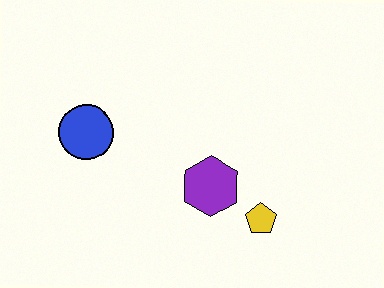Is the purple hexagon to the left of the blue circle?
No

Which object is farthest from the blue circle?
The yellow pentagon is farthest from the blue circle.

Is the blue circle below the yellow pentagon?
No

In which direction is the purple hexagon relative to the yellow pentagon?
The purple hexagon is to the left of the yellow pentagon.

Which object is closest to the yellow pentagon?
The purple hexagon is closest to the yellow pentagon.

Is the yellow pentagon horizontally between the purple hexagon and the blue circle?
No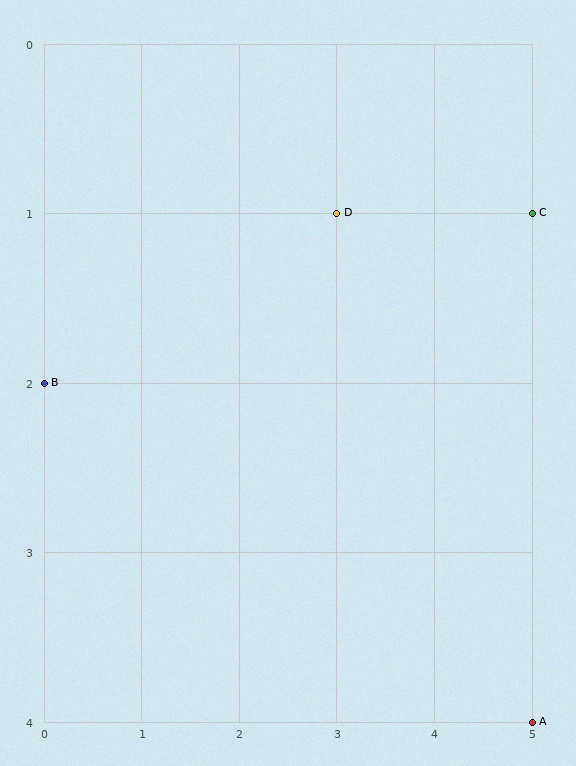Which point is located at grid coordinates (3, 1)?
Point D is at (3, 1).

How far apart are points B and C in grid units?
Points B and C are 5 columns and 1 row apart (about 5.1 grid units diagonally).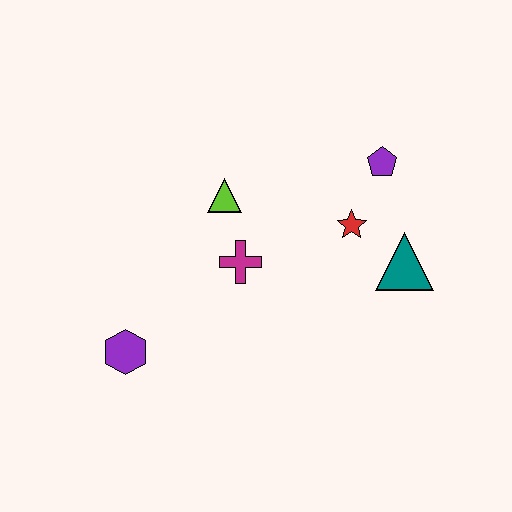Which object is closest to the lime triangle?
The magenta cross is closest to the lime triangle.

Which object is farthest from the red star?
The purple hexagon is farthest from the red star.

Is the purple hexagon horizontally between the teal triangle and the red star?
No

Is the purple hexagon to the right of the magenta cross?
No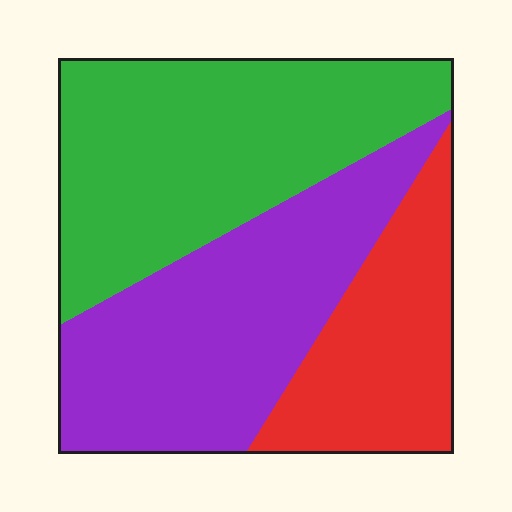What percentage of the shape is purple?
Purple takes up about three eighths (3/8) of the shape.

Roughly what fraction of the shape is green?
Green takes up about two fifths (2/5) of the shape.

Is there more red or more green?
Green.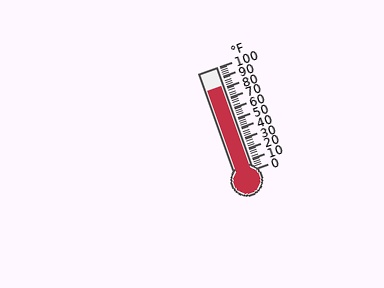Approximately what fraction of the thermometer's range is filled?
The thermometer is filled to approximately 80% of its range.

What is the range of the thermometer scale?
The thermometer scale ranges from 0°F to 100°F.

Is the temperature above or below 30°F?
The temperature is above 30°F.